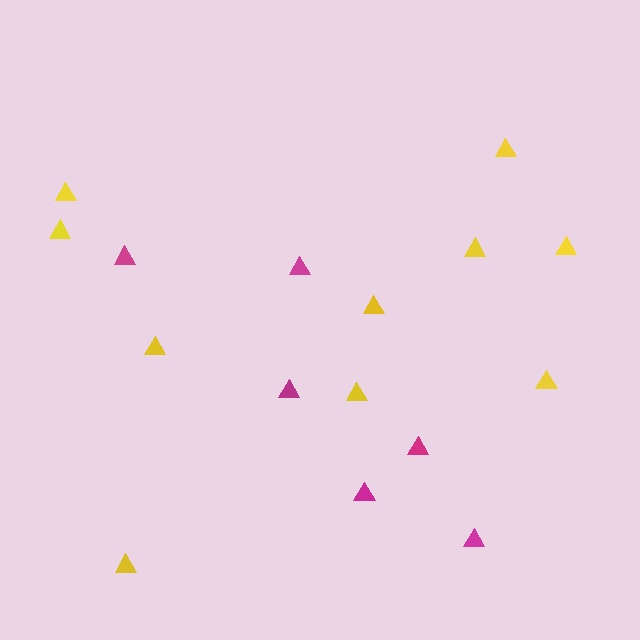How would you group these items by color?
There are 2 groups: one group of magenta triangles (6) and one group of yellow triangles (10).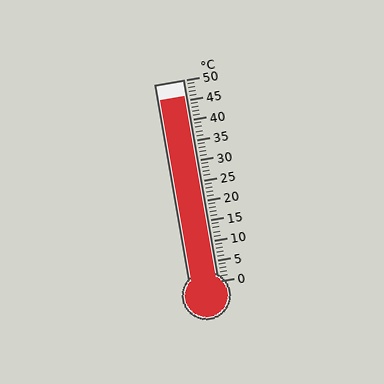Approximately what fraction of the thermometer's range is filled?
The thermometer is filled to approximately 90% of its range.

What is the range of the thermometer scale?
The thermometer scale ranges from 0°C to 50°C.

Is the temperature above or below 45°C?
The temperature is above 45°C.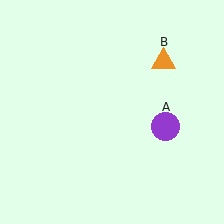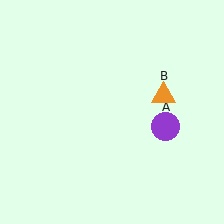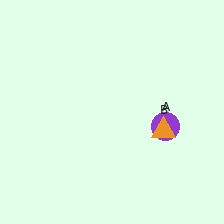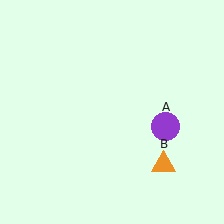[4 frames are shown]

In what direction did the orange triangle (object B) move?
The orange triangle (object B) moved down.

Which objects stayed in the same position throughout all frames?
Purple circle (object A) remained stationary.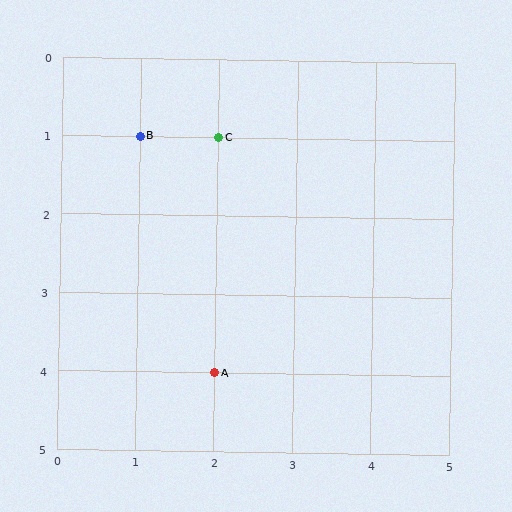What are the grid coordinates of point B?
Point B is at grid coordinates (1, 1).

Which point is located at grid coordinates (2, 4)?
Point A is at (2, 4).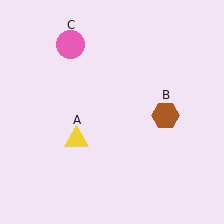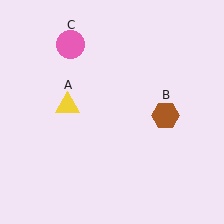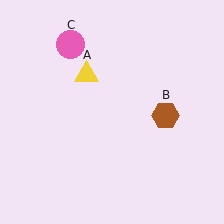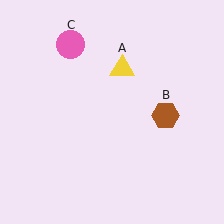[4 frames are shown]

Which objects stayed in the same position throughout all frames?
Brown hexagon (object B) and pink circle (object C) remained stationary.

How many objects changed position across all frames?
1 object changed position: yellow triangle (object A).